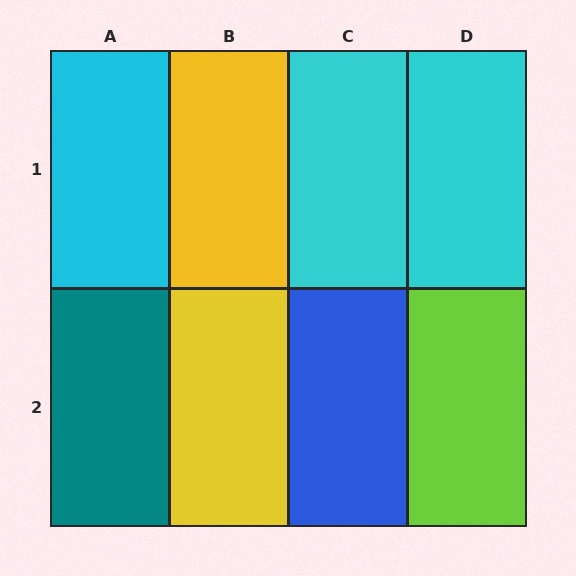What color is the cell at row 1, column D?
Cyan.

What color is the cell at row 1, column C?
Cyan.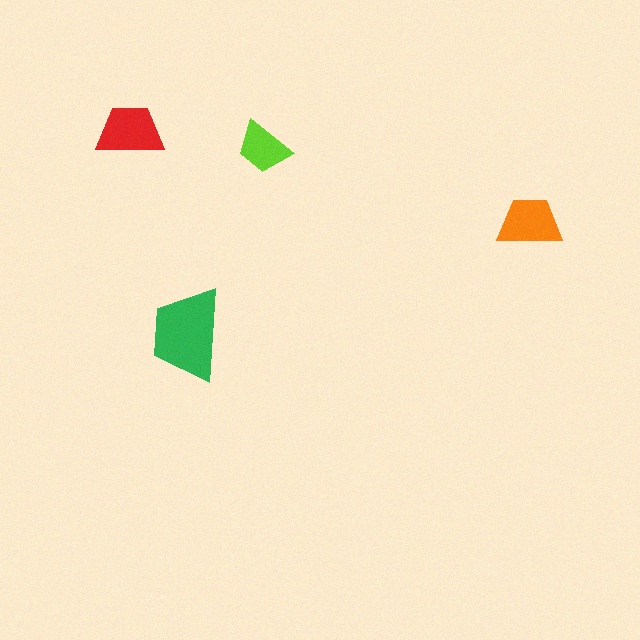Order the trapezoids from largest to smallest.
the green one, the red one, the orange one, the lime one.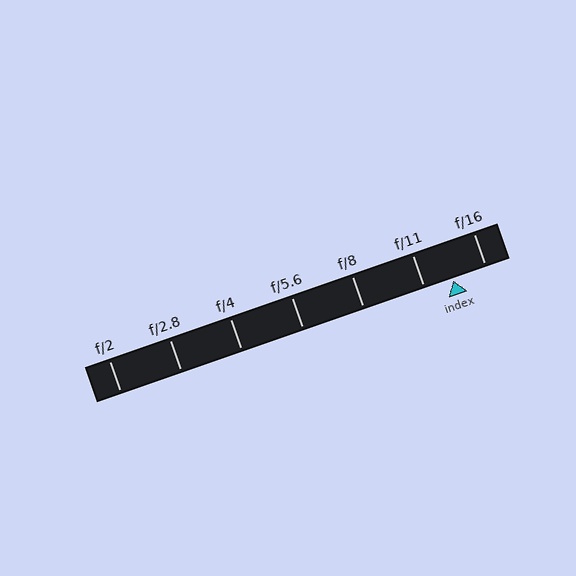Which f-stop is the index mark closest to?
The index mark is closest to f/11.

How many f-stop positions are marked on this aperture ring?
There are 7 f-stop positions marked.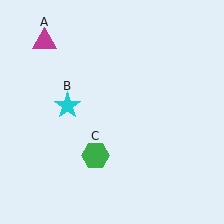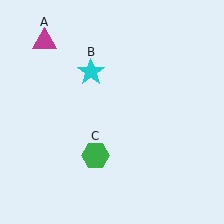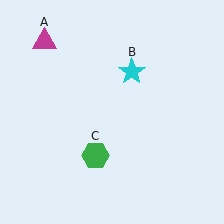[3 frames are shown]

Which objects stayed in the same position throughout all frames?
Magenta triangle (object A) and green hexagon (object C) remained stationary.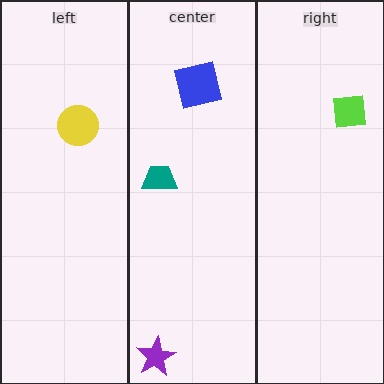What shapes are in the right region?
The lime square.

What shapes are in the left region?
The yellow circle.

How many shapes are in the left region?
1.